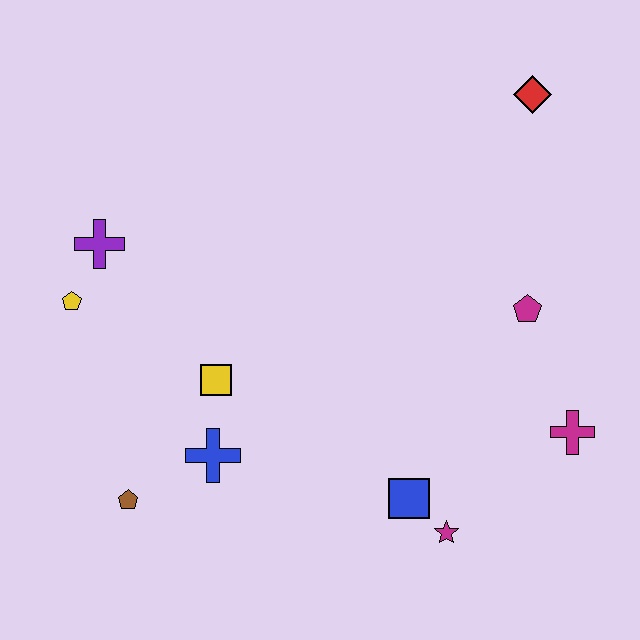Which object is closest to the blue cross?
The yellow square is closest to the blue cross.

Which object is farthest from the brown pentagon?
The red diamond is farthest from the brown pentagon.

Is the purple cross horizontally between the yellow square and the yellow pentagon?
Yes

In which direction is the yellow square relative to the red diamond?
The yellow square is to the left of the red diamond.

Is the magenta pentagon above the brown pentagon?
Yes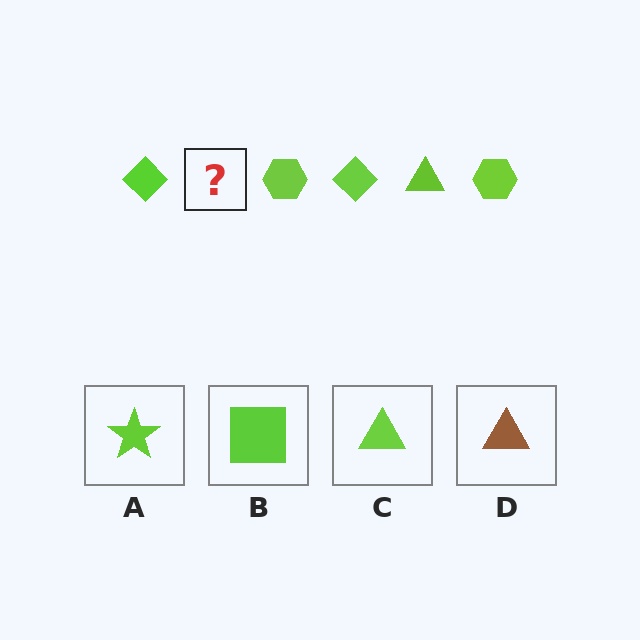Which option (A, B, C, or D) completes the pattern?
C.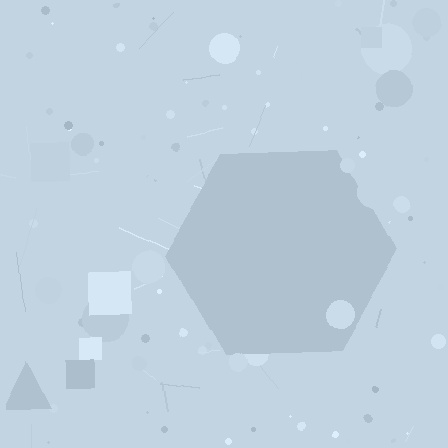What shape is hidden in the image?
A hexagon is hidden in the image.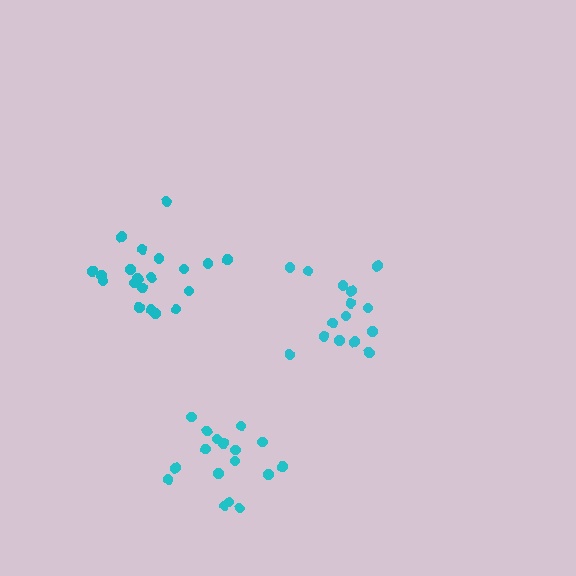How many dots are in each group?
Group 1: 16 dots, Group 2: 20 dots, Group 3: 17 dots (53 total).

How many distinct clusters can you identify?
There are 3 distinct clusters.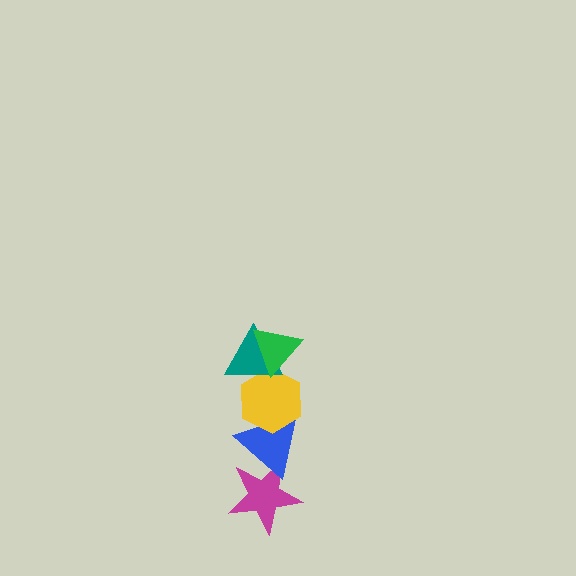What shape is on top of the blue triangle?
The yellow hexagon is on top of the blue triangle.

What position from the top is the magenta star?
The magenta star is 5th from the top.